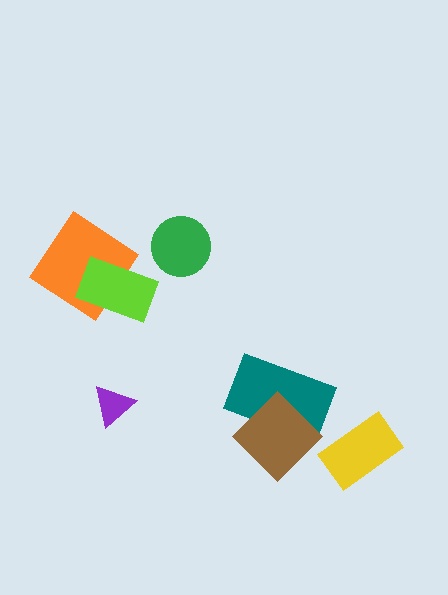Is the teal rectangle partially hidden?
Yes, it is partially covered by another shape.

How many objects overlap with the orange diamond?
1 object overlaps with the orange diamond.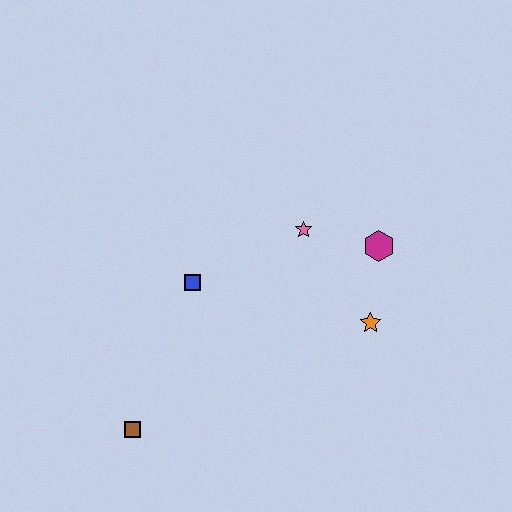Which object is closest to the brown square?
The blue square is closest to the brown square.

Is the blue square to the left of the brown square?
No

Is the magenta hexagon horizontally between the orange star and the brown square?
No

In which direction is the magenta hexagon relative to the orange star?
The magenta hexagon is above the orange star.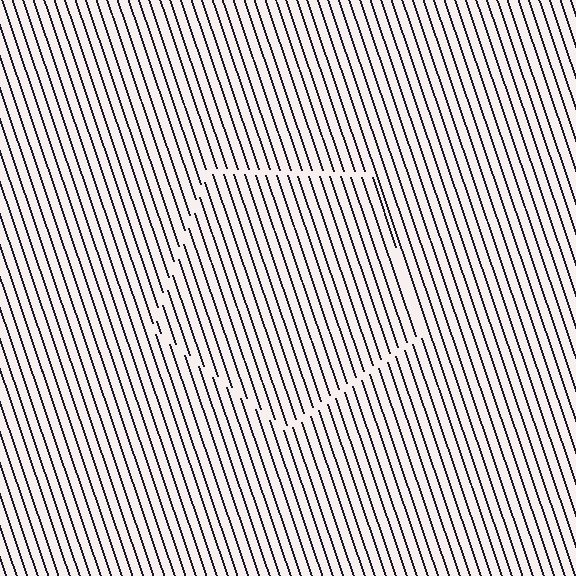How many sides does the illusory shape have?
5 sides — the line-ends trace a pentagon.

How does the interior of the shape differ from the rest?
The interior of the shape contains the same grating, shifted by half a period — the contour is defined by the phase discontinuity where line-ends from the inner and outer gratings abut.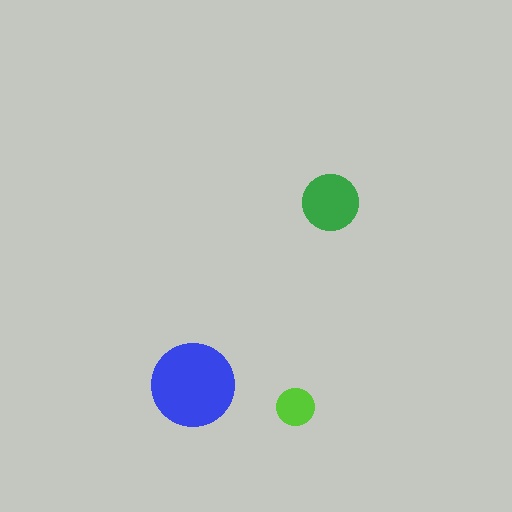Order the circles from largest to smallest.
the blue one, the green one, the lime one.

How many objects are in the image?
There are 3 objects in the image.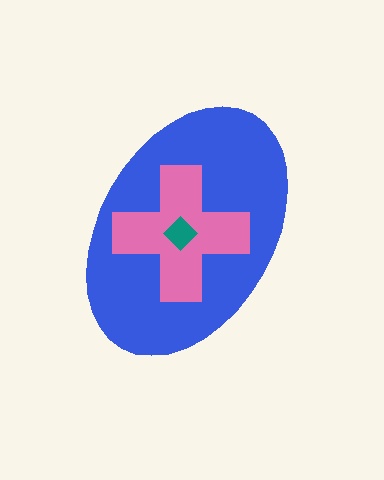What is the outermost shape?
The blue ellipse.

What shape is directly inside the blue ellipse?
The pink cross.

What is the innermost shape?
The teal diamond.